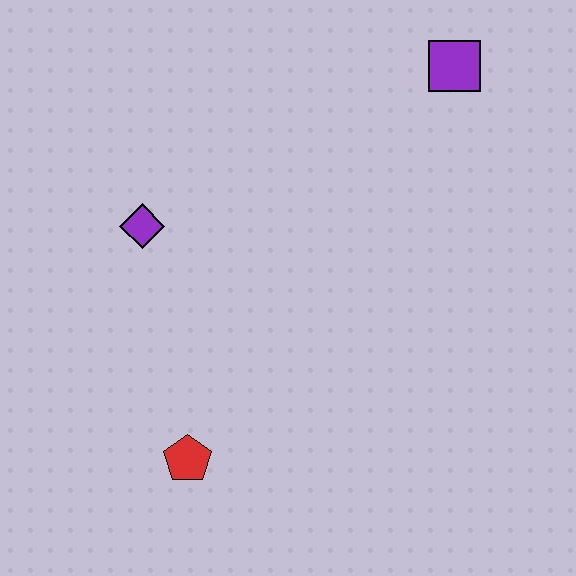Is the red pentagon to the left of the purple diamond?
No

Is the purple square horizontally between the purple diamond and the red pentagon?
No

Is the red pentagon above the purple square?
No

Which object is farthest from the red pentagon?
The purple square is farthest from the red pentagon.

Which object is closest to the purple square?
The purple diamond is closest to the purple square.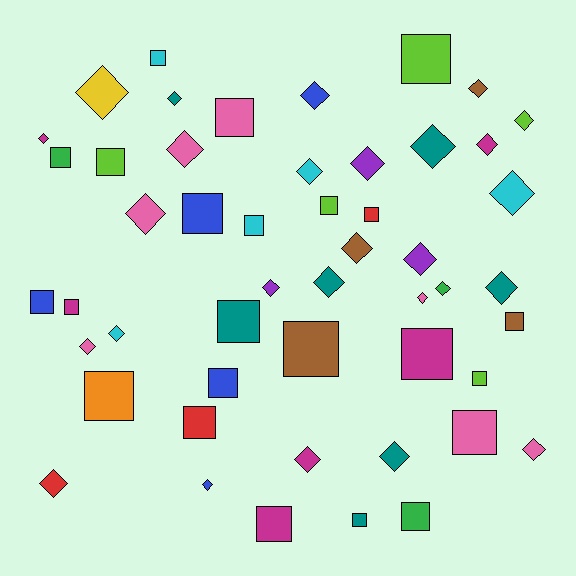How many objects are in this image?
There are 50 objects.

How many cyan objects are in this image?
There are 5 cyan objects.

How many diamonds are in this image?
There are 27 diamonds.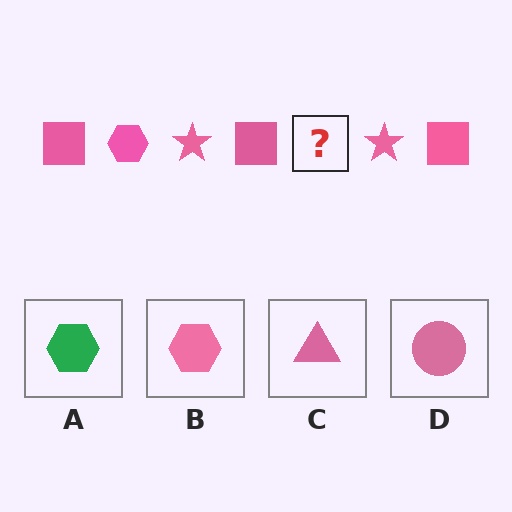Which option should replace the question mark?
Option B.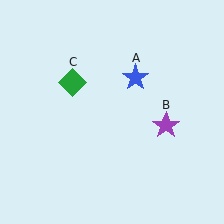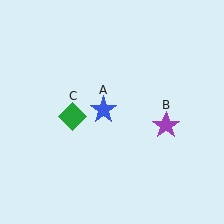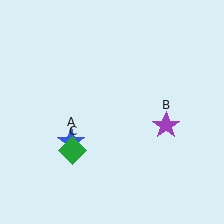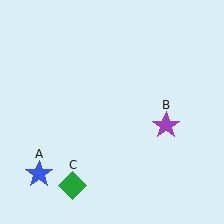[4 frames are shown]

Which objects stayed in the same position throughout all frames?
Purple star (object B) remained stationary.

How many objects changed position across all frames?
2 objects changed position: blue star (object A), green diamond (object C).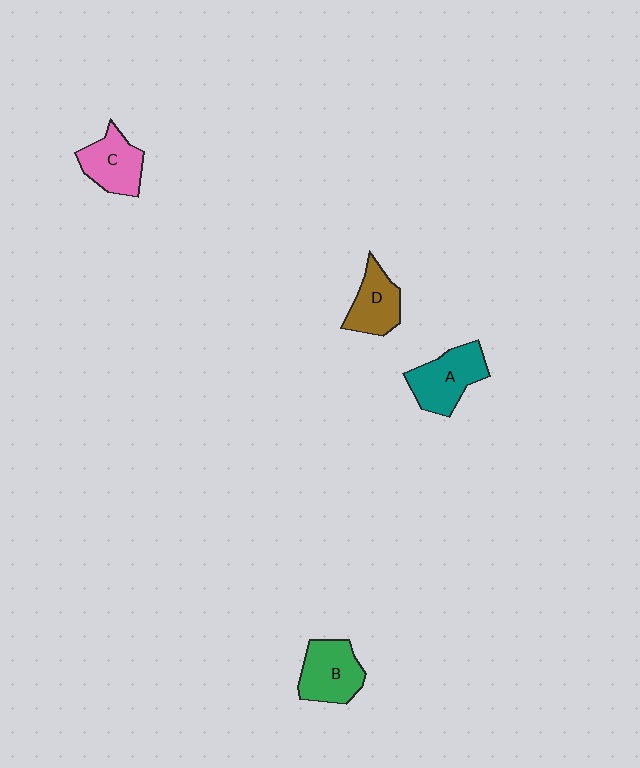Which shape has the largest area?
Shape A (teal).